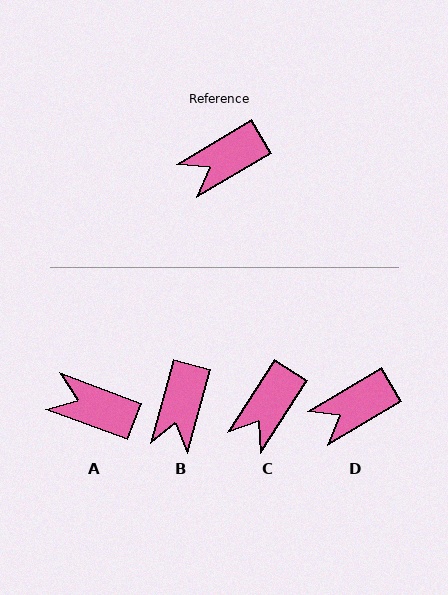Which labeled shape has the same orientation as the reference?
D.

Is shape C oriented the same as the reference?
No, it is off by about 27 degrees.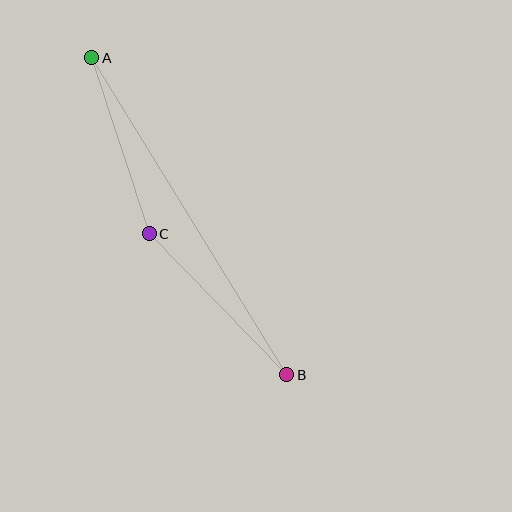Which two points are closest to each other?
Points A and C are closest to each other.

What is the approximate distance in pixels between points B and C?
The distance between B and C is approximately 197 pixels.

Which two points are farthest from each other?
Points A and B are farthest from each other.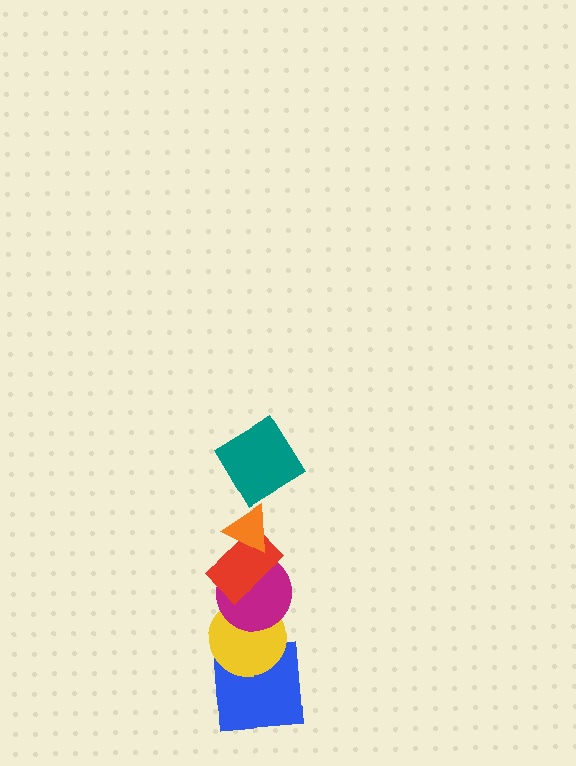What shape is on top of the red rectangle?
The orange triangle is on top of the red rectangle.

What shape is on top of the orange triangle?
The teal diamond is on top of the orange triangle.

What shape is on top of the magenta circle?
The red rectangle is on top of the magenta circle.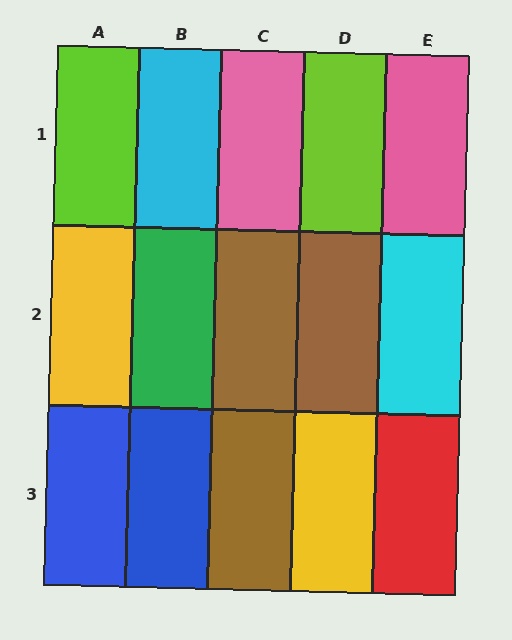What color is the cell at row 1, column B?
Cyan.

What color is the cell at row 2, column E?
Cyan.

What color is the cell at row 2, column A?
Yellow.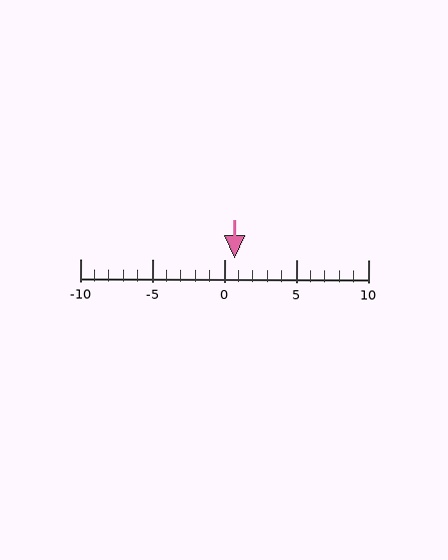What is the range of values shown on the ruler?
The ruler shows values from -10 to 10.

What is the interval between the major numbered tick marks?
The major tick marks are spaced 5 units apart.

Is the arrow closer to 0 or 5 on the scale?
The arrow is closer to 0.